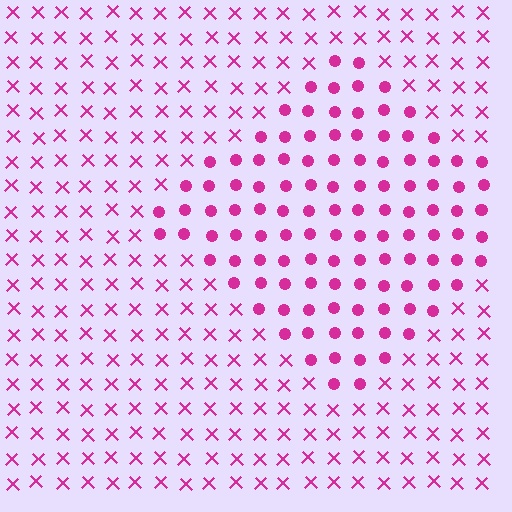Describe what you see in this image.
The image is filled with small magenta elements arranged in a uniform grid. A diamond-shaped region contains circles, while the surrounding area contains X marks. The boundary is defined purely by the change in element shape.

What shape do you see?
I see a diamond.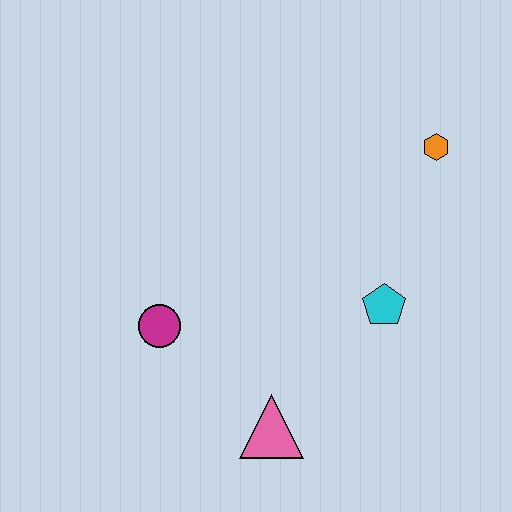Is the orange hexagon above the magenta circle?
Yes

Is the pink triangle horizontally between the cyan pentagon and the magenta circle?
Yes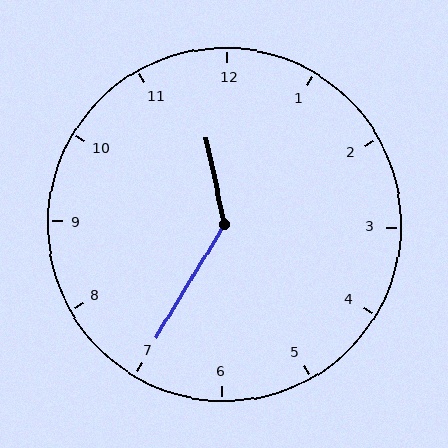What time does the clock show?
11:35.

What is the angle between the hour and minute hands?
Approximately 138 degrees.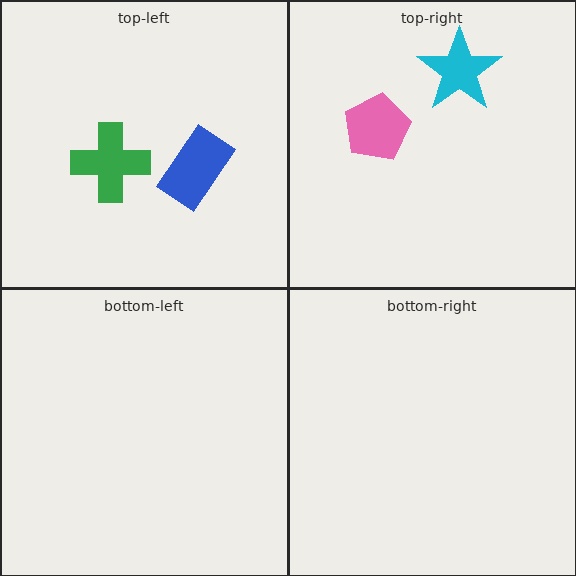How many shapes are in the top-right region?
2.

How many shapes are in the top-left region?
2.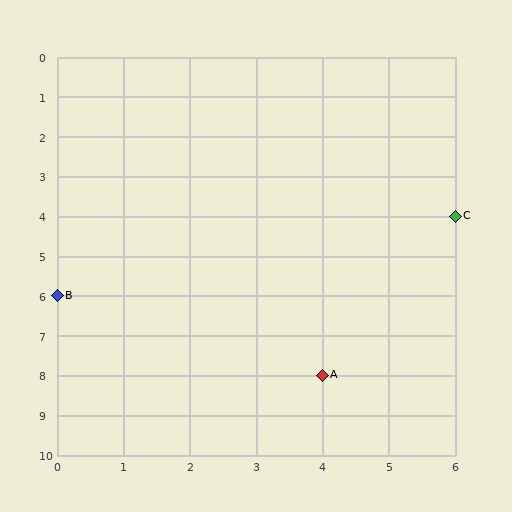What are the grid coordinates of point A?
Point A is at grid coordinates (4, 8).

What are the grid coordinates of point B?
Point B is at grid coordinates (0, 6).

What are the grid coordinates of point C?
Point C is at grid coordinates (6, 4).